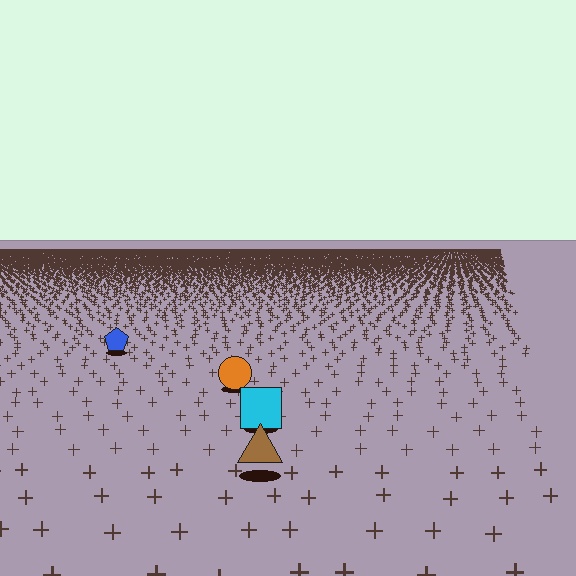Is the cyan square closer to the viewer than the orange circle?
Yes. The cyan square is closer — you can tell from the texture gradient: the ground texture is coarser near it.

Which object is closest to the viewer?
The brown triangle is closest. The texture marks near it are larger and more spread out.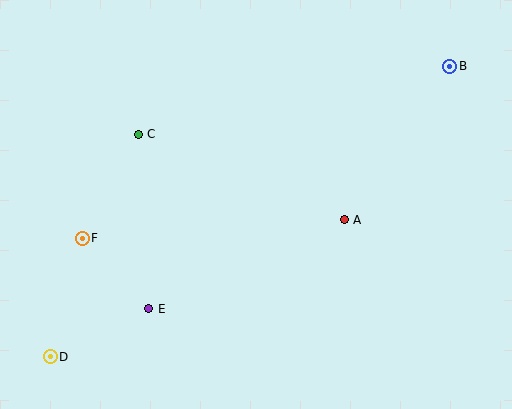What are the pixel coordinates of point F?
Point F is at (82, 238).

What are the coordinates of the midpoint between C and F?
The midpoint between C and F is at (110, 186).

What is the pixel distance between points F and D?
The distance between F and D is 122 pixels.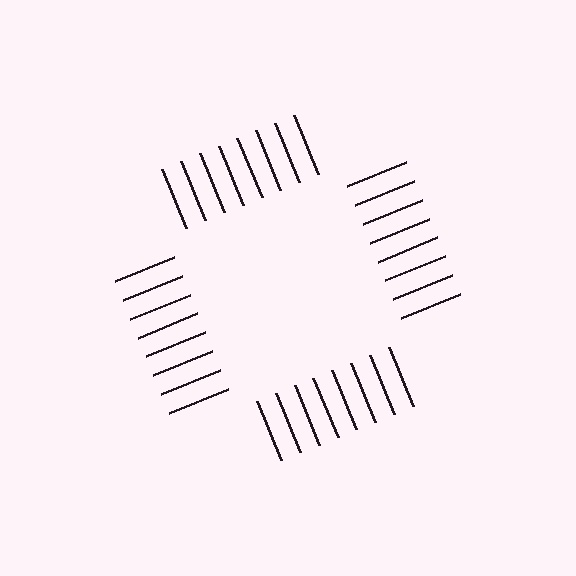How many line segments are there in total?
32 — 8 along each of the 4 edges.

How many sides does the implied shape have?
4 sides — the line-ends trace a square.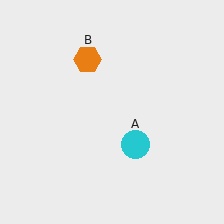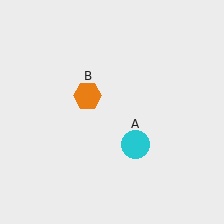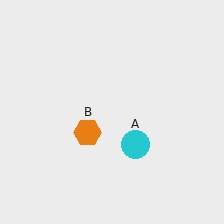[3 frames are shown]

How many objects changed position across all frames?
1 object changed position: orange hexagon (object B).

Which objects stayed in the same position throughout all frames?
Cyan circle (object A) remained stationary.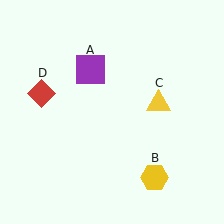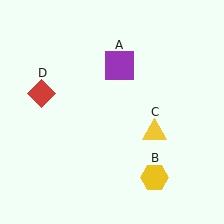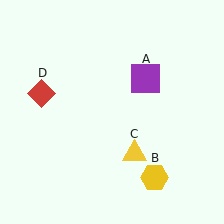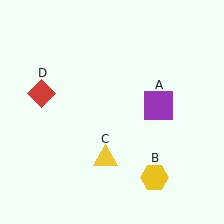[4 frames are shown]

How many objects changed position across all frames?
2 objects changed position: purple square (object A), yellow triangle (object C).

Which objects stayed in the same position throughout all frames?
Yellow hexagon (object B) and red diamond (object D) remained stationary.